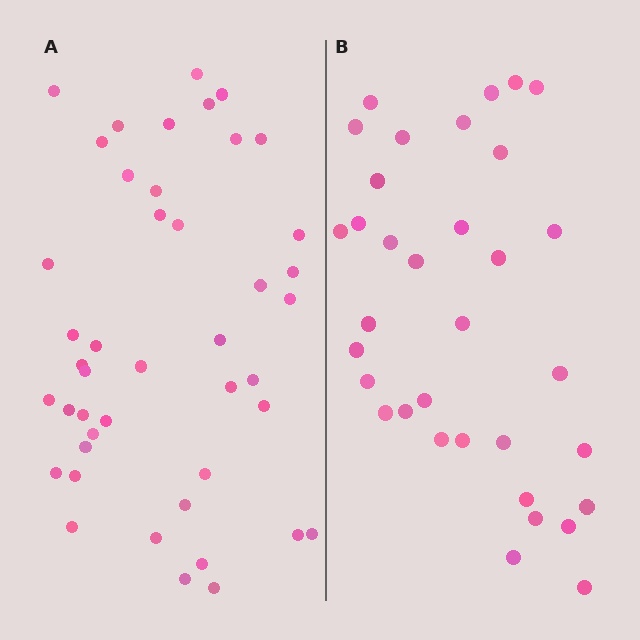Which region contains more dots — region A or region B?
Region A (the left region) has more dots.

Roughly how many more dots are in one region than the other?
Region A has roughly 10 or so more dots than region B.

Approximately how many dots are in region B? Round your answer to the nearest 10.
About 30 dots. (The exact count is 34, which rounds to 30.)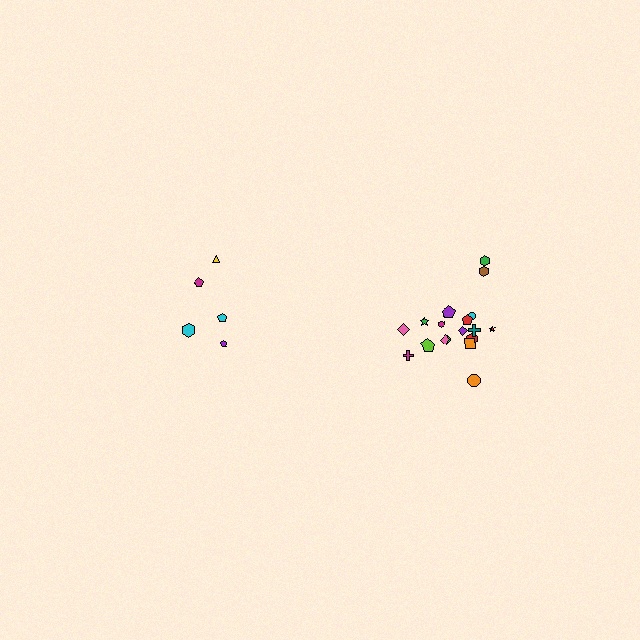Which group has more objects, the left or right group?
The right group.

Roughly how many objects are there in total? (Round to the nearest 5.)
Roughly 25 objects in total.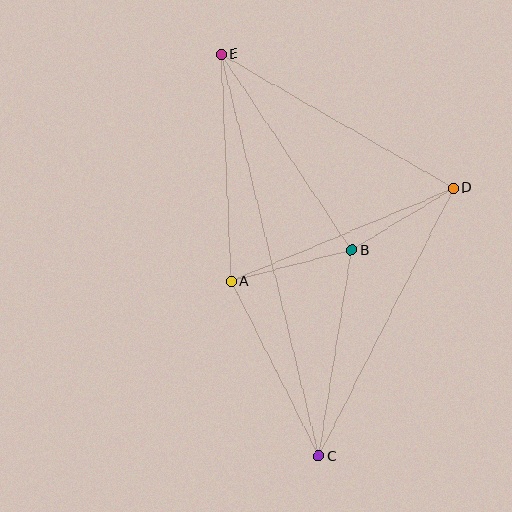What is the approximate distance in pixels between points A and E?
The distance between A and E is approximately 227 pixels.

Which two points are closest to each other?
Points B and D are closest to each other.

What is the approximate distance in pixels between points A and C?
The distance between A and C is approximately 196 pixels.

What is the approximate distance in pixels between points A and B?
The distance between A and B is approximately 125 pixels.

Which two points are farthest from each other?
Points C and E are farthest from each other.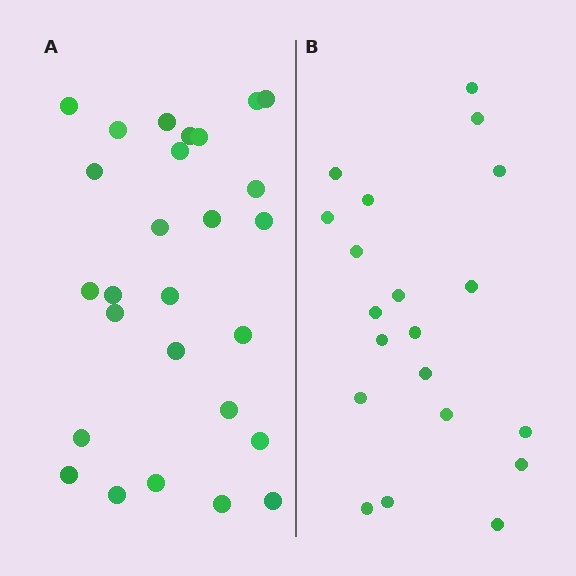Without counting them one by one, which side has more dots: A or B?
Region A (the left region) has more dots.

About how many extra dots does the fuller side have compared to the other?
Region A has roughly 8 or so more dots than region B.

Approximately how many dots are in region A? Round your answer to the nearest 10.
About 30 dots. (The exact count is 27, which rounds to 30.)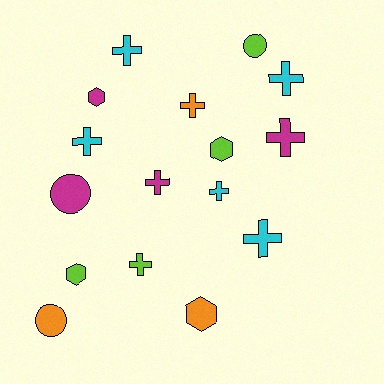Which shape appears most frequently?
Cross, with 9 objects.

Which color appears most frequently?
Cyan, with 5 objects.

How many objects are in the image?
There are 16 objects.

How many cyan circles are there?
There are no cyan circles.